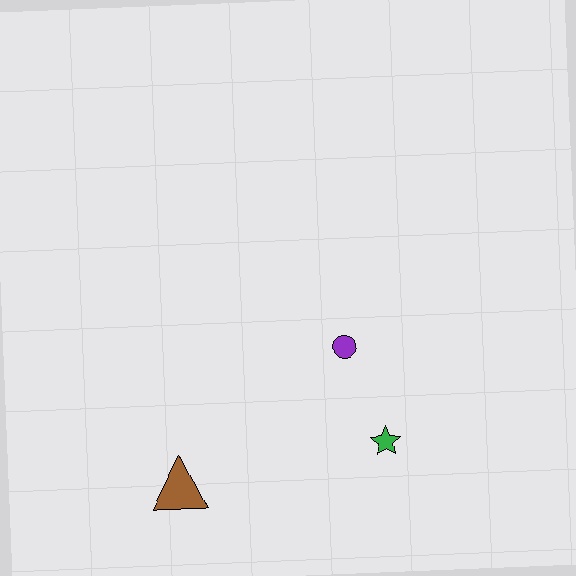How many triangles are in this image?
There is 1 triangle.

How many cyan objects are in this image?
There are no cyan objects.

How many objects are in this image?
There are 3 objects.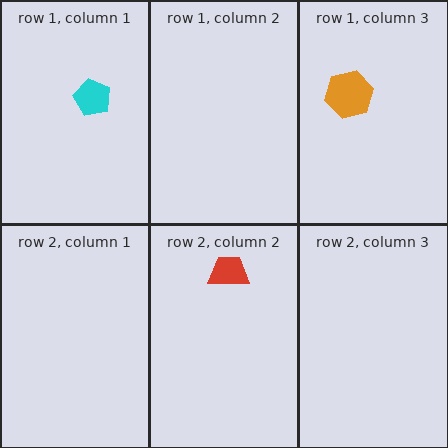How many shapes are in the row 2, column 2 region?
1.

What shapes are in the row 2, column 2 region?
The red trapezoid.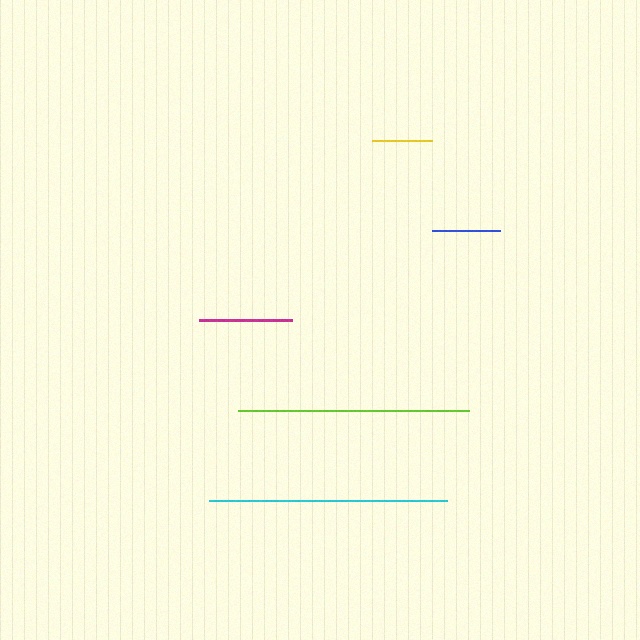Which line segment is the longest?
The cyan line is the longest at approximately 238 pixels.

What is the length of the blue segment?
The blue segment is approximately 69 pixels long.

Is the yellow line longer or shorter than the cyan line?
The cyan line is longer than the yellow line.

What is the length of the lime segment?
The lime segment is approximately 231 pixels long.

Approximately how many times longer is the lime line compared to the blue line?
The lime line is approximately 3.4 times the length of the blue line.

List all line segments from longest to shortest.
From longest to shortest: cyan, lime, magenta, blue, yellow.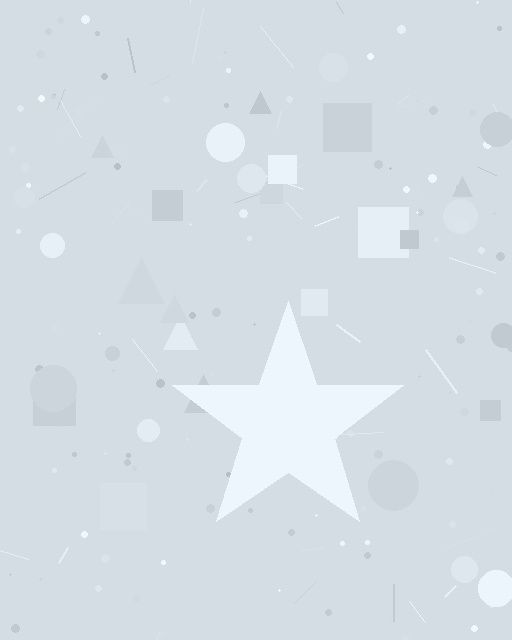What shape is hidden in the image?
A star is hidden in the image.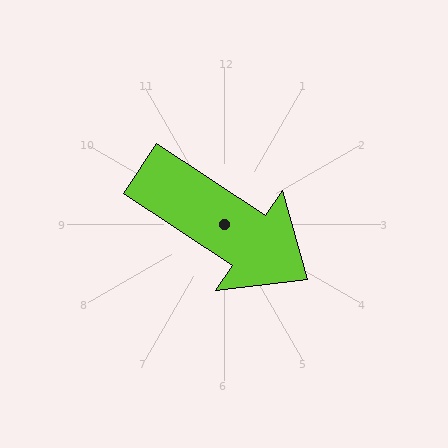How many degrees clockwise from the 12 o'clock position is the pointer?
Approximately 123 degrees.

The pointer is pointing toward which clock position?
Roughly 4 o'clock.